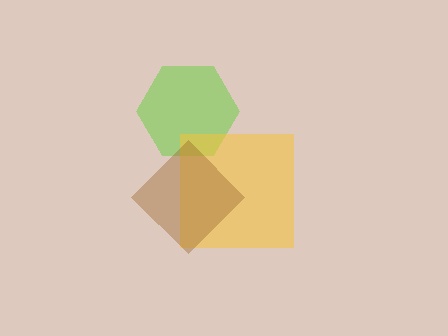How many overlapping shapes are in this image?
There are 3 overlapping shapes in the image.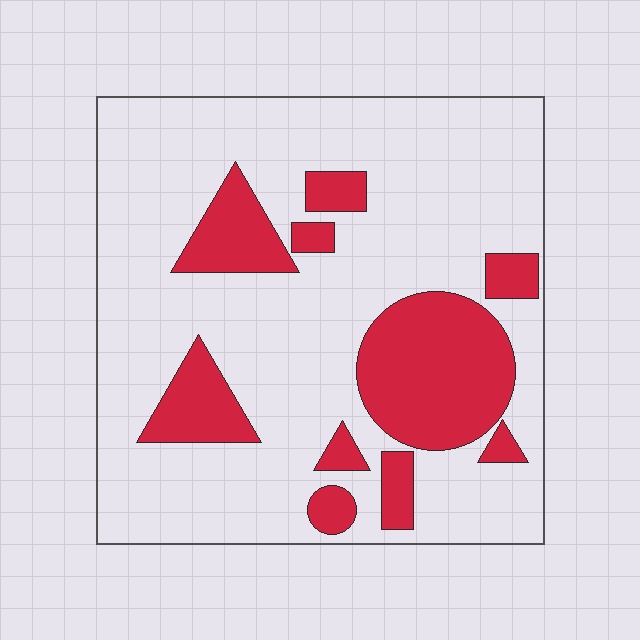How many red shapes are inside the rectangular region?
10.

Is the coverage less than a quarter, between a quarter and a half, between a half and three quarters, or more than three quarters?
Less than a quarter.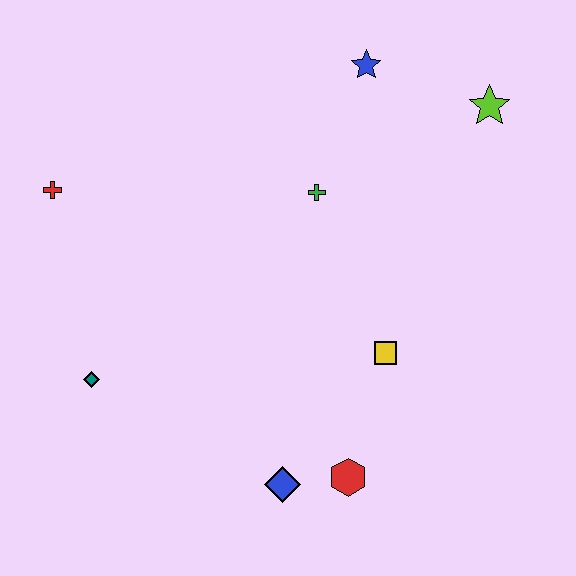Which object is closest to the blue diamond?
The red hexagon is closest to the blue diamond.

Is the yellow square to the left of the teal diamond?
No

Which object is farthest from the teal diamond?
The lime star is farthest from the teal diamond.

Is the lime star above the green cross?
Yes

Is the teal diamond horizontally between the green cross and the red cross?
Yes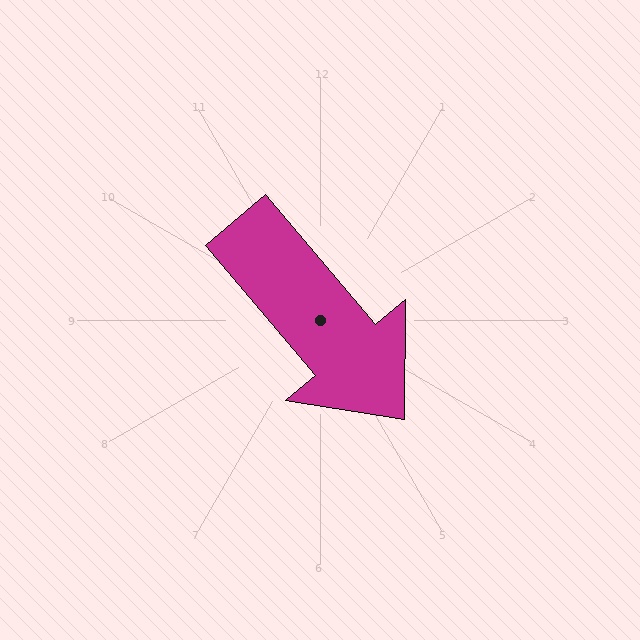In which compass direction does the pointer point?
Southeast.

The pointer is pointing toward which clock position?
Roughly 5 o'clock.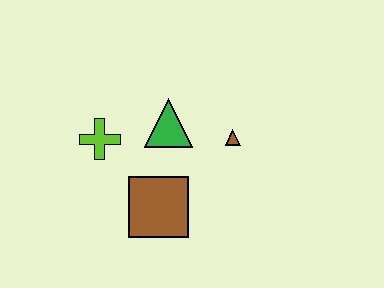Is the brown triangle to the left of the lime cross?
No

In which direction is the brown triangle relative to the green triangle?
The brown triangle is to the right of the green triangle.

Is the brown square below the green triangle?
Yes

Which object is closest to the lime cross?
The green triangle is closest to the lime cross.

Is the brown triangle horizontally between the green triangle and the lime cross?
No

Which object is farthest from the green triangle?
The brown square is farthest from the green triangle.